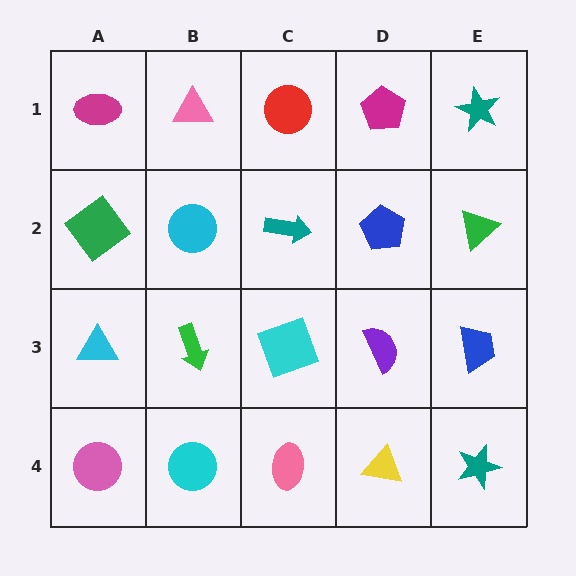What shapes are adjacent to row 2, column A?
A magenta ellipse (row 1, column A), a cyan triangle (row 3, column A), a cyan circle (row 2, column B).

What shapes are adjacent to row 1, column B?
A cyan circle (row 2, column B), a magenta ellipse (row 1, column A), a red circle (row 1, column C).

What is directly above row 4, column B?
A green arrow.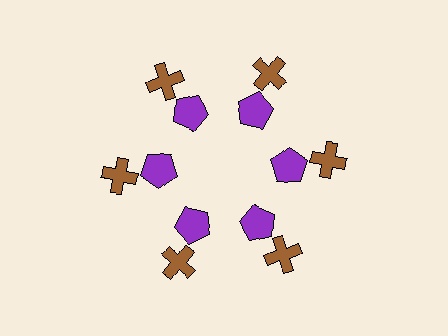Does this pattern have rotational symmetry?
Yes, this pattern has 6-fold rotational symmetry. It looks the same after rotating 60 degrees around the center.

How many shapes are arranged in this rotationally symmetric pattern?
There are 12 shapes, arranged in 6 groups of 2.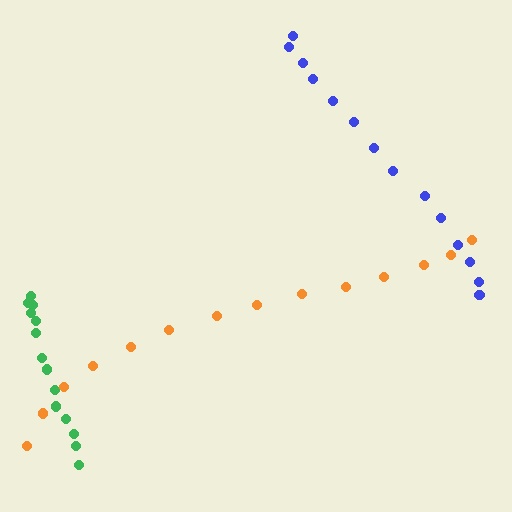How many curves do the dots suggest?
There are 3 distinct paths.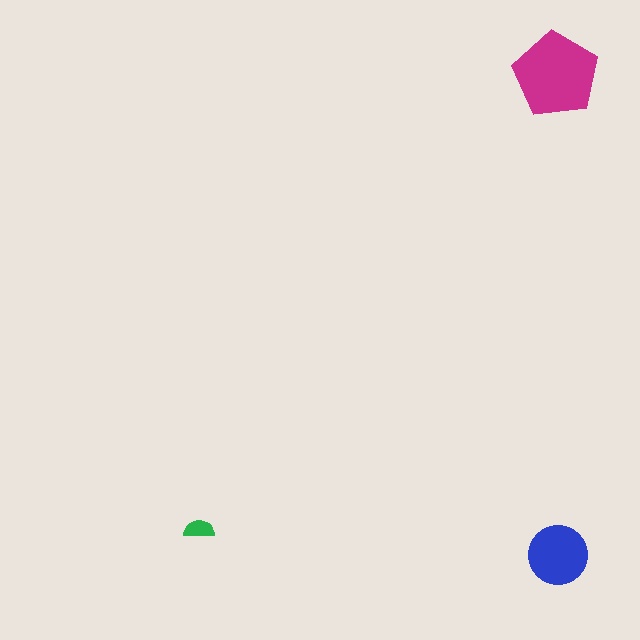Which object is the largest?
The magenta pentagon.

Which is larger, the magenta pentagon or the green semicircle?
The magenta pentagon.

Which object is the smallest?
The green semicircle.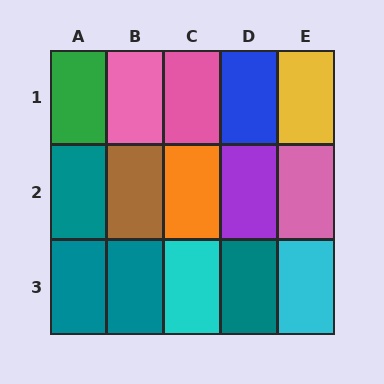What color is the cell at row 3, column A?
Teal.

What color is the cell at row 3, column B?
Teal.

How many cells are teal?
4 cells are teal.